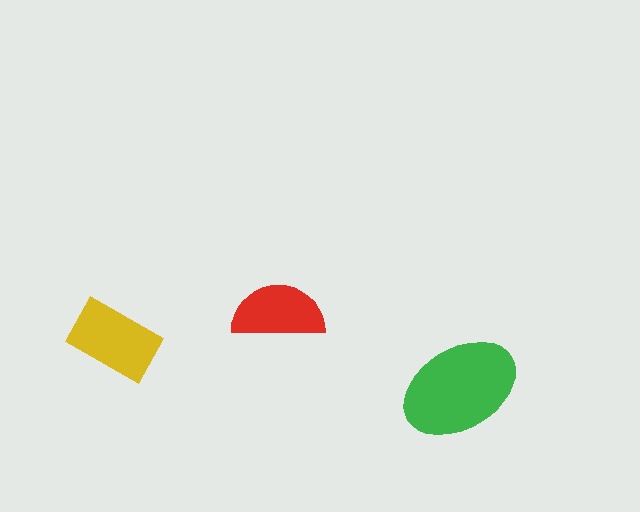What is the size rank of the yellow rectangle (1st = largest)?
2nd.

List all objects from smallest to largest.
The red semicircle, the yellow rectangle, the green ellipse.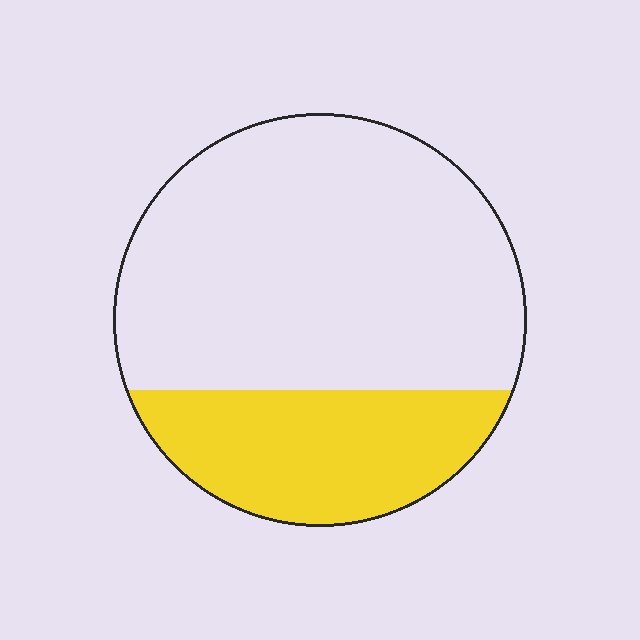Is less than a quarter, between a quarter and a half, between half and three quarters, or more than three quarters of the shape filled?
Between a quarter and a half.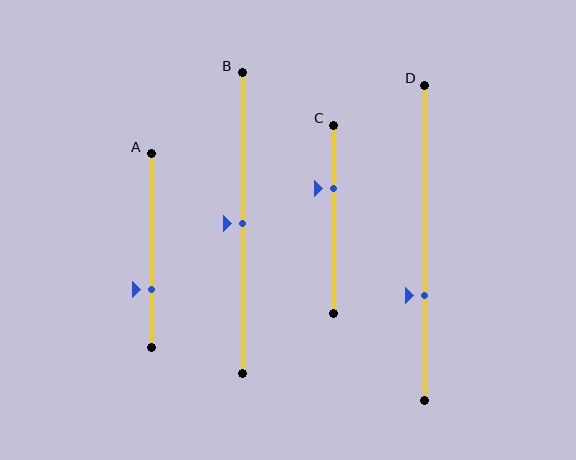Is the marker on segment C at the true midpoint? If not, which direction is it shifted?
No, the marker on segment C is shifted upward by about 16% of the segment length.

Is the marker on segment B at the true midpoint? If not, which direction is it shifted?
Yes, the marker on segment B is at the true midpoint.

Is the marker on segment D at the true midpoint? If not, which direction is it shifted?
No, the marker on segment D is shifted downward by about 17% of the segment length.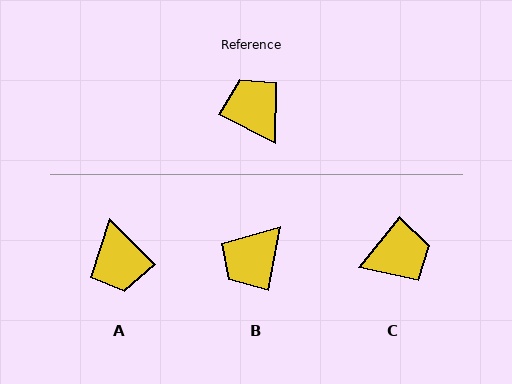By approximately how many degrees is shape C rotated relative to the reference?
Approximately 101 degrees clockwise.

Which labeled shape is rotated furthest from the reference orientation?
A, about 163 degrees away.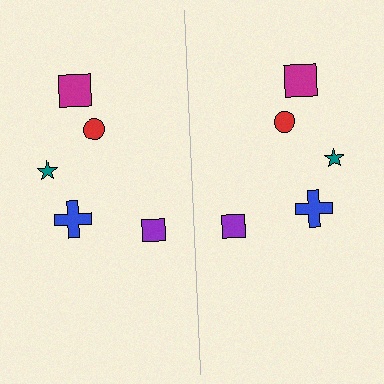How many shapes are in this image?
There are 10 shapes in this image.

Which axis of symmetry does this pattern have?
The pattern has a vertical axis of symmetry running through the center of the image.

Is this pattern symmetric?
Yes, this pattern has bilateral (reflection) symmetry.